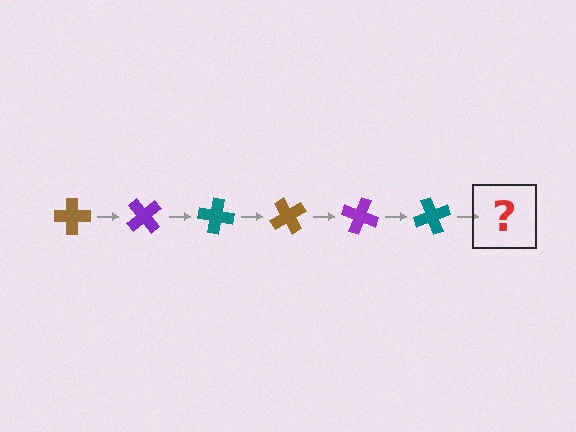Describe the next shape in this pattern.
It should be a brown cross, rotated 300 degrees from the start.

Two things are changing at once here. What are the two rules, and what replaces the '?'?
The two rules are that it rotates 50 degrees each step and the color cycles through brown, purple, and teal. The '?' should be a brown cross, rotated 300 degrees from the start.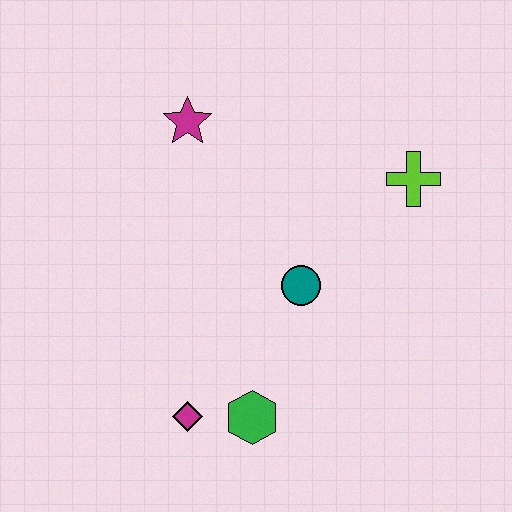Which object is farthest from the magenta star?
The green hexagon is farthest from the magenta star.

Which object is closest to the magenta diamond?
The green hexagon is closest to the magenta diamond.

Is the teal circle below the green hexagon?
No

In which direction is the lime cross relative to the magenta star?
The lime cross is to the right of the magenta star.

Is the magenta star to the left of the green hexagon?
Yes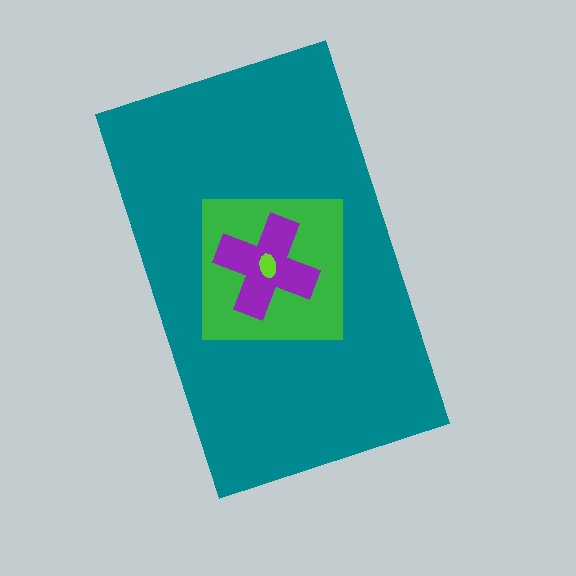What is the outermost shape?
The teal rectangle.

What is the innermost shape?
The lime ellipse.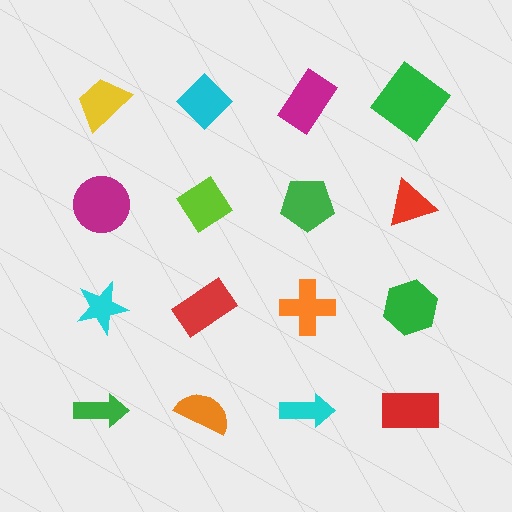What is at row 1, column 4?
A green diamond.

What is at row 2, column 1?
A magenta circle.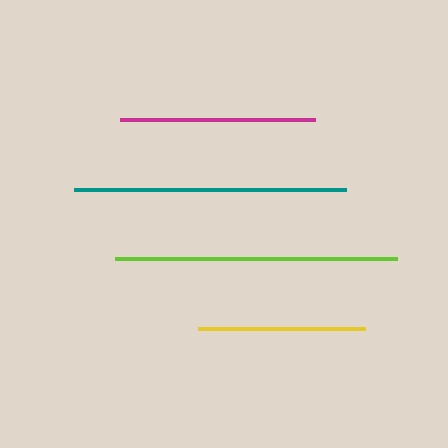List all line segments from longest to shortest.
From longest to shortest: lime, teal, magenta, yellow.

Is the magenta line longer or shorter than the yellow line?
The magenta line is longer than the yellow line.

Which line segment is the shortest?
The yellow line is the shortest at approximately 167 pixels.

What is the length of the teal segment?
The teal segment is approximately 272 pixels long.